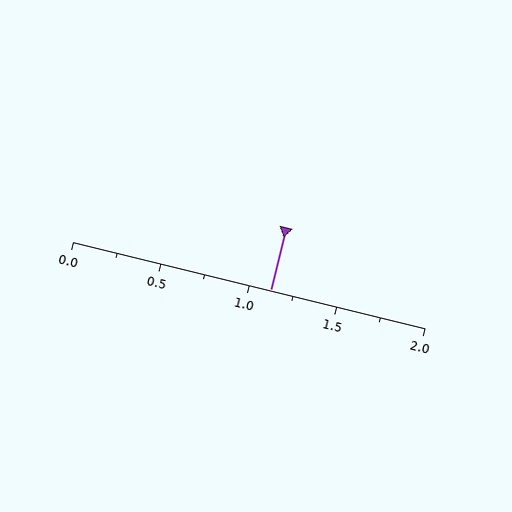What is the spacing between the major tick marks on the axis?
The major ticks are spaced 0.5 apart.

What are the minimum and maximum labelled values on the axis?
The axis runs from 0.0 to 2.0.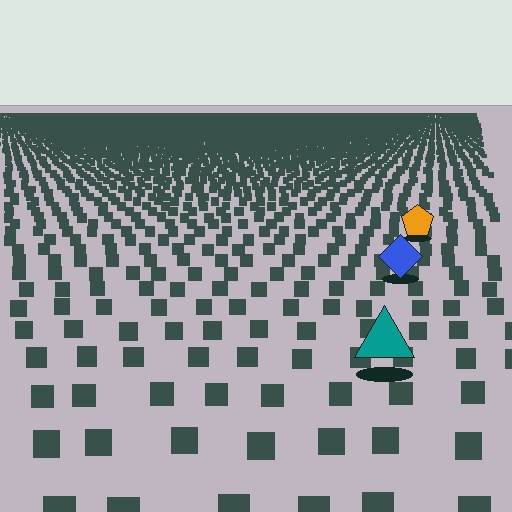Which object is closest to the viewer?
The teal triangle is closest. The texture marks near it are larger and more spread out.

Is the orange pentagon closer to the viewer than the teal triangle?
No. The teal triangle is closer — you can tell from the texture gradient: the ground texture is coarser near it.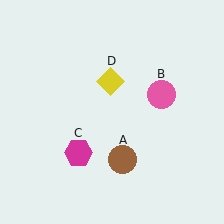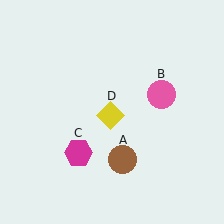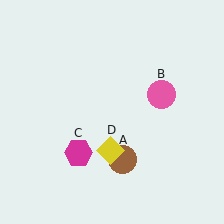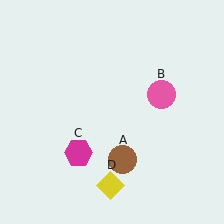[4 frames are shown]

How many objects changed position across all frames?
1 object changed position: yellow diamond (object D).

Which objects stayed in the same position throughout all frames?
Brown circle (object A) and pink circle (object B) and magenta hexagon (object C) remained stationary.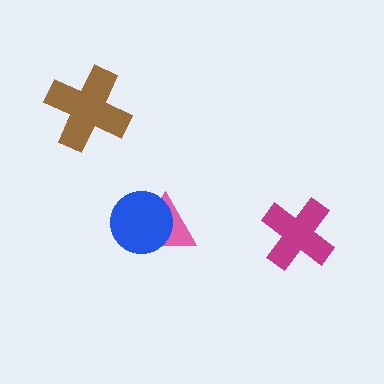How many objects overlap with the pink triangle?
1 object overlaps with the pink triangle.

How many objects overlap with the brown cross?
0 objects overlap with the brown cross.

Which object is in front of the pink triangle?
The blue circle is in front of the pink triangle.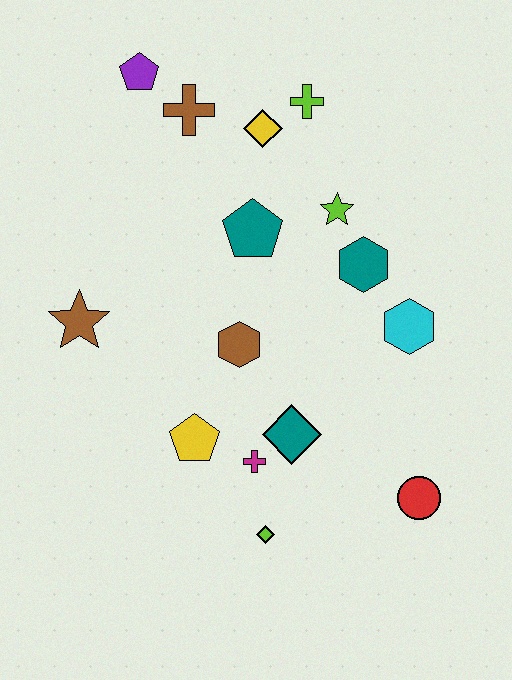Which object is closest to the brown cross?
The purple pentagon is closest to the brown cross.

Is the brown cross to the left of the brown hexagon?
Yes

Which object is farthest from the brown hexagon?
The purple pentagon is farthest from the brown hexagon.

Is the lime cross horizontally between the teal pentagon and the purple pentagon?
No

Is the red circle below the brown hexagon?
Yes